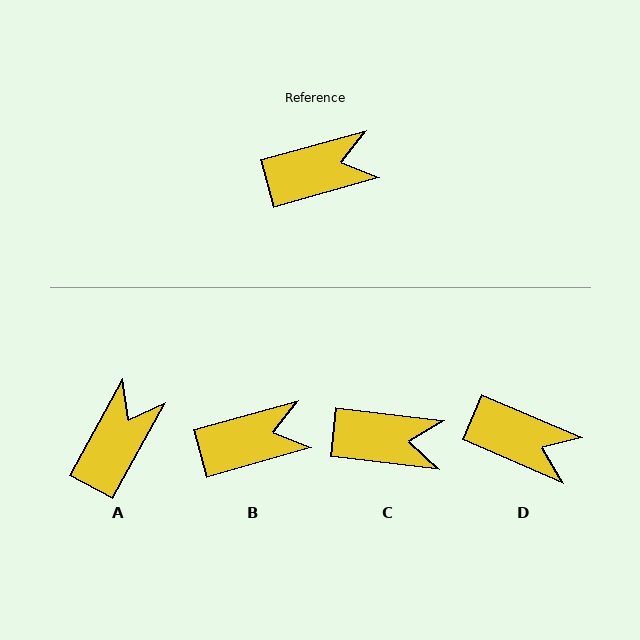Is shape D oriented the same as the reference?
No, it is off by about 39 degrees.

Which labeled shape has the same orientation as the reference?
B.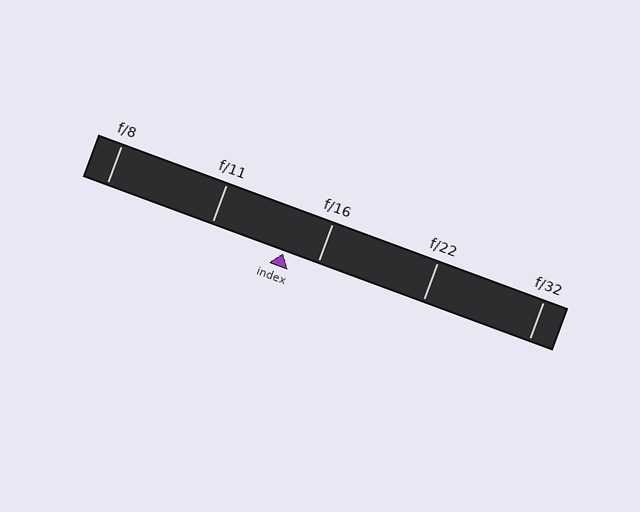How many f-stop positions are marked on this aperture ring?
There are 5 f-stop positions marked.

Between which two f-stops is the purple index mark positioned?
The index mark is between f/11 and f/16.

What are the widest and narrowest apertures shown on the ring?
The widest aperture shown is f/8 and the narrowest is f/32.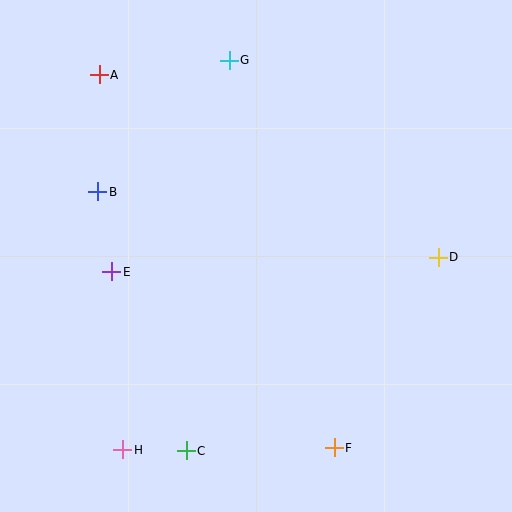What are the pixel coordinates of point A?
Point A is at (99, 75).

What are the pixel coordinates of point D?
Point D is at (438, 257).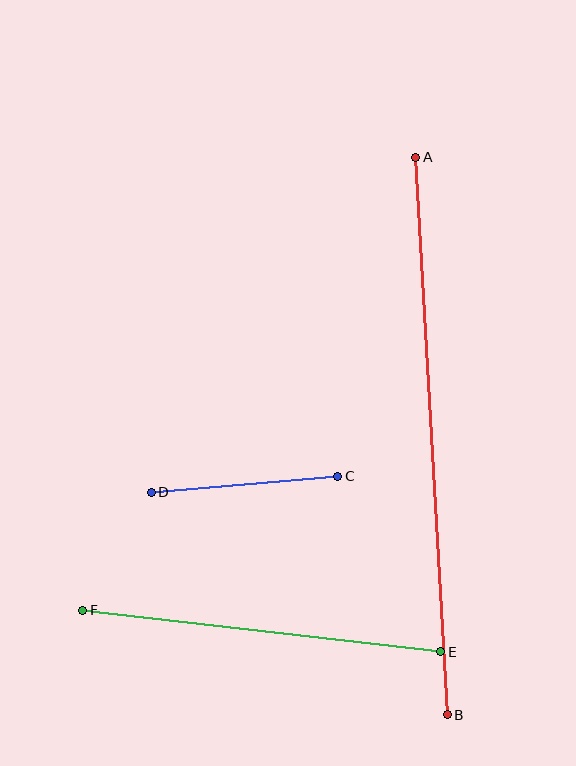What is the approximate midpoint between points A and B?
The midpoint is at approximately (431, 436) pixels.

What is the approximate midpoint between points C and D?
The midpoint is at approximately (245, 484) pixels.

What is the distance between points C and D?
The distance is approximately 187 pixels.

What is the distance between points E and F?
The distance is approximately 360 pixels.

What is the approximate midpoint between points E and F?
The midpoint is at approximately (262, 631) pixels.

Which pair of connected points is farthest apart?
Points A and B are farthest apart.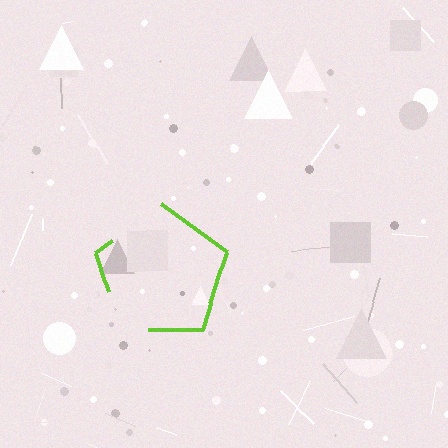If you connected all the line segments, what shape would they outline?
They would outline a pentagon.